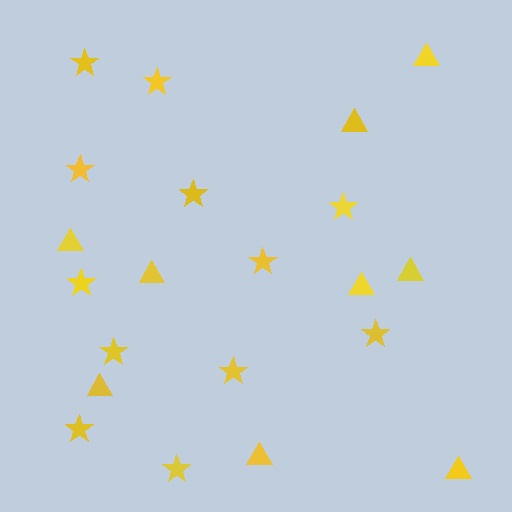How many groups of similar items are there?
There are 2 groups: one group of stars (12) and one group of triangles (9).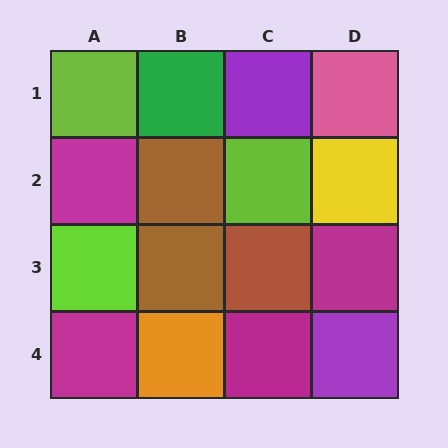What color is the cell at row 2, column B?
Brown.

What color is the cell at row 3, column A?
Lime.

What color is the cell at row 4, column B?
Orange.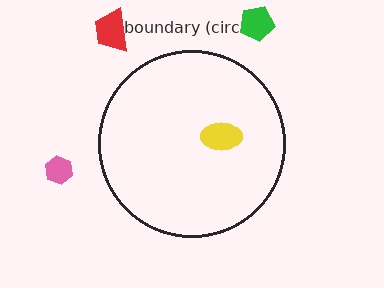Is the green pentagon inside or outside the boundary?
Outside.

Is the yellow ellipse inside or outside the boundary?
Inside.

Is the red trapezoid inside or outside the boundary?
Outside.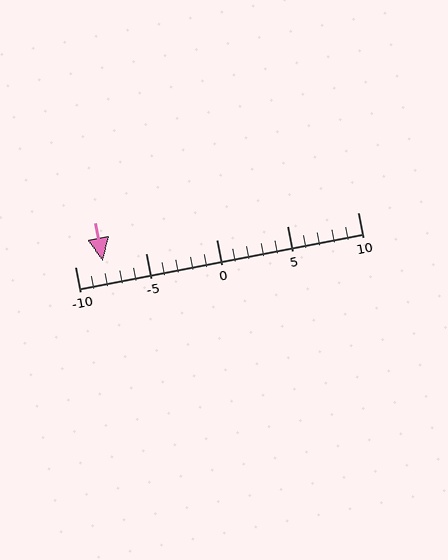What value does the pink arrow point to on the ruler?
The pink arrow points to approximately -8.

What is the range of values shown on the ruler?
The ruler shows values from -10 to 10.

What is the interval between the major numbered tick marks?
The major tick marks are spaced 5 units apart.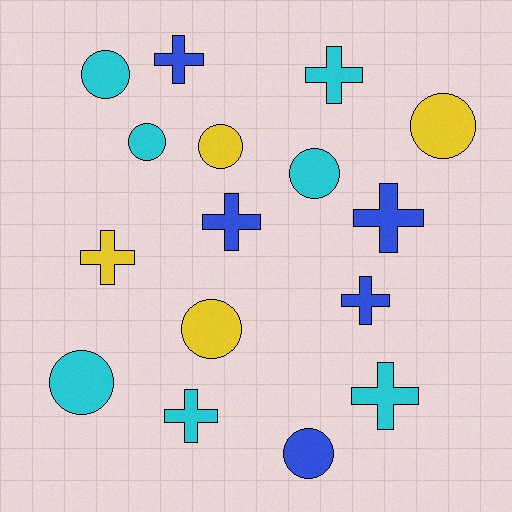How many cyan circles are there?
There are 4 cyan circles.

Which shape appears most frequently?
Cross, with 8 objects.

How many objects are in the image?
There are 16 objects.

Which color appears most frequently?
Cyan, with 7 objects.